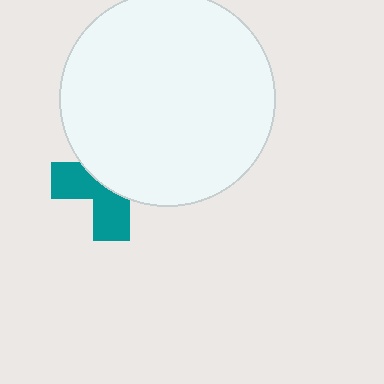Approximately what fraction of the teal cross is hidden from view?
Roughly 56% of the teal cross is hidden behind the white circle.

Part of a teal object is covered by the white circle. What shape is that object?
It is a cross.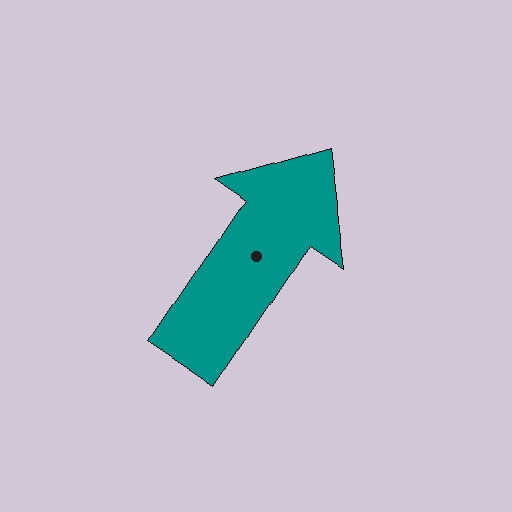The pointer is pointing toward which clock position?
Roughly 1 o'clock.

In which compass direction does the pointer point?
Northeast.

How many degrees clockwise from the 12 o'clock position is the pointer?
Approximately 34 degrees.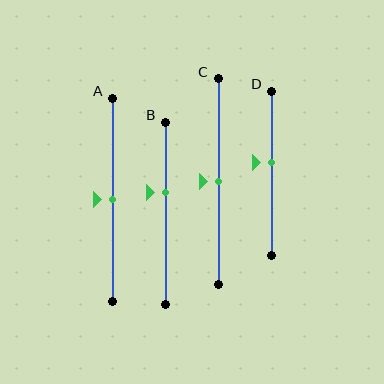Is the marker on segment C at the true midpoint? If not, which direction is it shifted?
Yes, the marker on segment C is at the true midpoint.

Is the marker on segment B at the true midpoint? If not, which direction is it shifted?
No, the marker on segment B is shifted upward by about 11% of the segment length.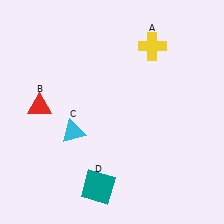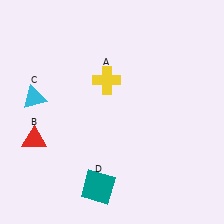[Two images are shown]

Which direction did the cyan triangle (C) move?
The cyan triangle (C) moved left.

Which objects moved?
The objects that moved are: the yellow cross (A), the red triangle (B), the cyan triangle (C).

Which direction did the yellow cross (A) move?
The yellow cross (A) moved left.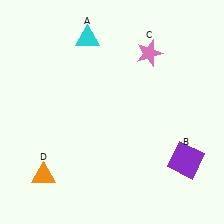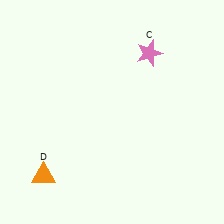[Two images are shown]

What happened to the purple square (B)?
The purple square (B) was removed in Image 2. It was in the bottom-right area of Image 1.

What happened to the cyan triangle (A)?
The cyan triangle (A) was removed in Image 2. It was in the top-left area of Image 1.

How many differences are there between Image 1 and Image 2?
There are 2 differences between the two images.